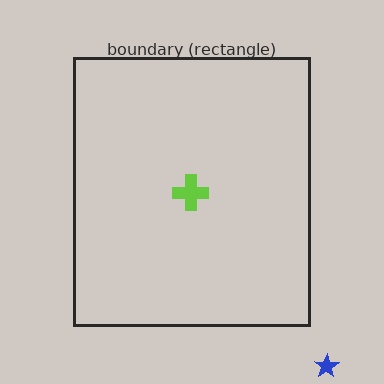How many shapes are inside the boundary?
1 inside, 1 outside.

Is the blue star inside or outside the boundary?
Outside.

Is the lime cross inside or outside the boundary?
Inside.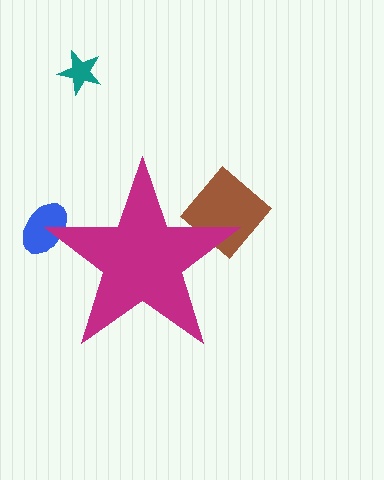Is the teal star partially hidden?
No, the teal star is fully visible.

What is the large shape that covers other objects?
A magenta star.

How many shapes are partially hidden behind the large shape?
2 shapes are partially hidden.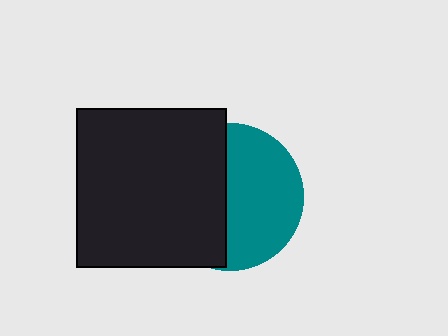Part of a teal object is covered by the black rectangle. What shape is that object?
It is a circle.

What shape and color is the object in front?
The object in front is a black rectangle.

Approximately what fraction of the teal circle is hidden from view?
Roughly 48% of the teal circle is hidden behind the black rectangle.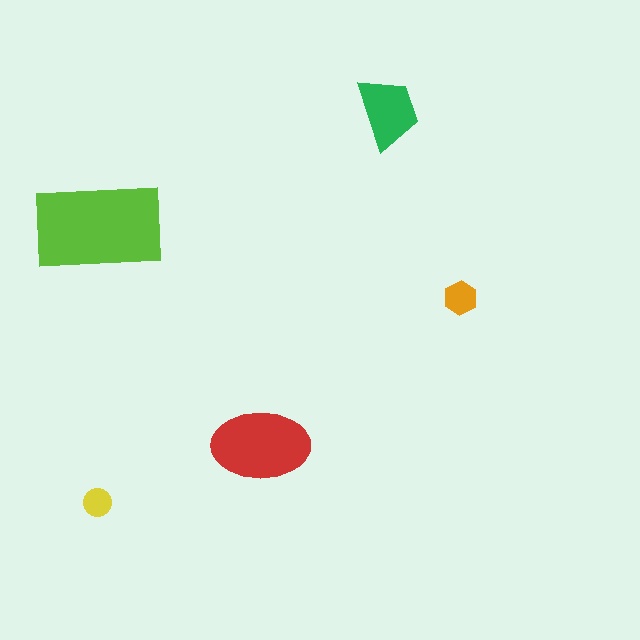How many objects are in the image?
There are 5 objects in the image.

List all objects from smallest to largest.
The yellow circle, the orange hexagon, the green trapezoid, the red ellipse, the lime rectangle.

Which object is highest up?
The green trapezoid is topmost.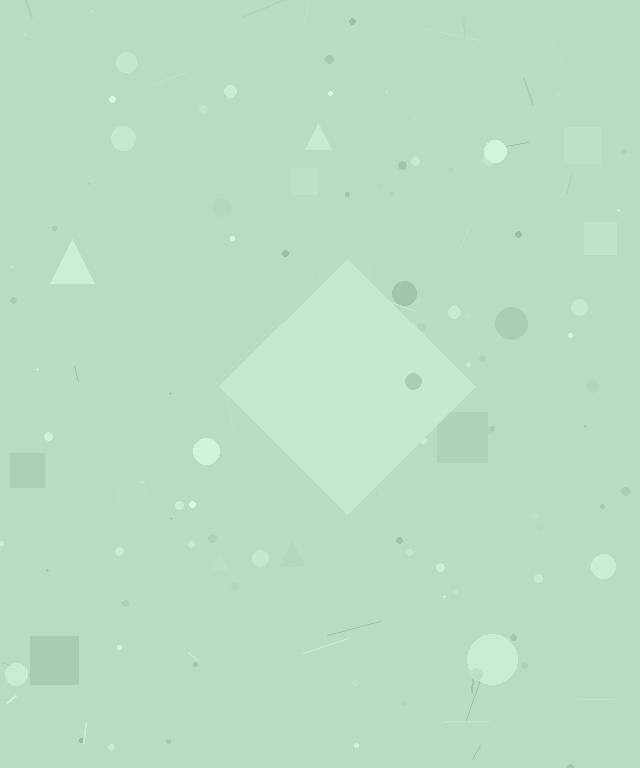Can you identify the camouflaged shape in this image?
The camouflaged shape is a diamond.